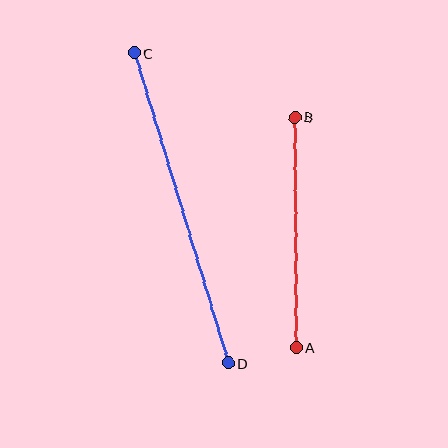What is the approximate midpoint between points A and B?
The midpoint is at approximately (295, 232) pixels.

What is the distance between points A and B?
The distance is approximately 231 pixels.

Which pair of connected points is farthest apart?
Points C and D are farthest apart.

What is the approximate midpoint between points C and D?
The midpoint is at approximately (181, 208) pixels.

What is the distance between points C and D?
The distance is approximately 324 pixels.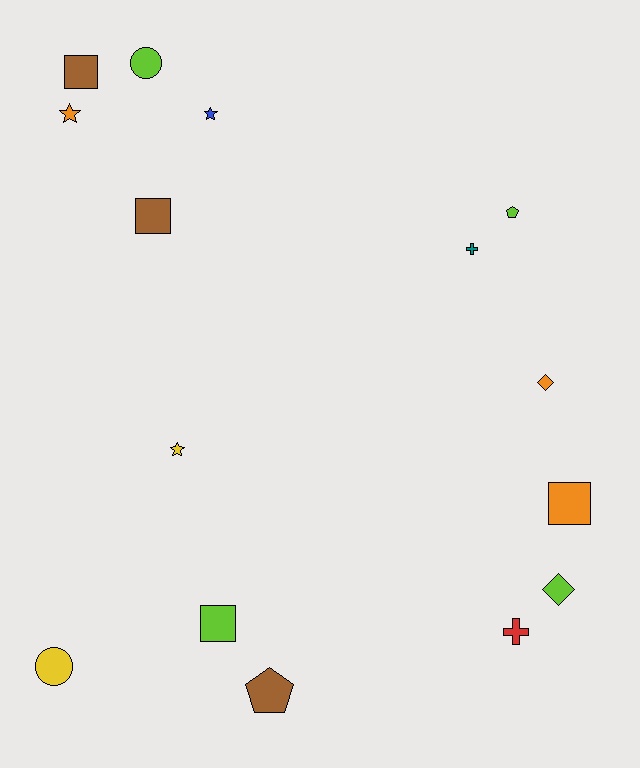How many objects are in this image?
There are 15 objects.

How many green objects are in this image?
There are no green objects.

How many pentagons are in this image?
There are 2 pentagons.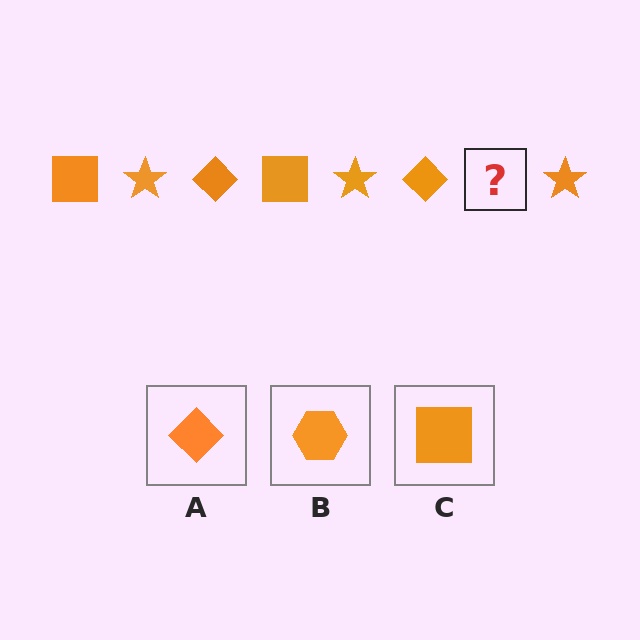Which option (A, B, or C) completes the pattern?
C.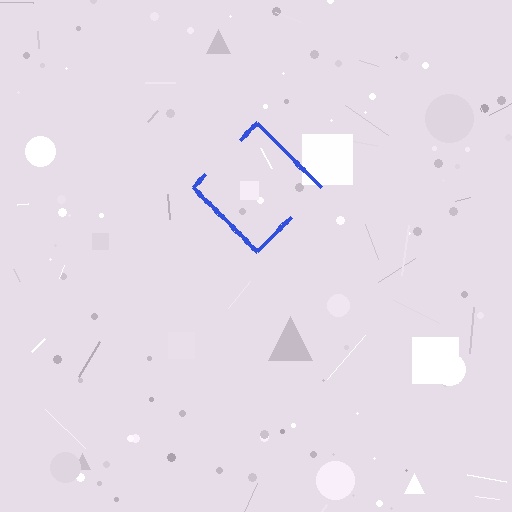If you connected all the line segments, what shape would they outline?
They would outline a diamond.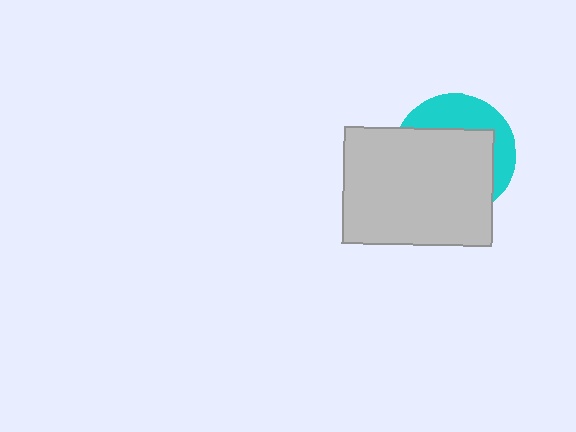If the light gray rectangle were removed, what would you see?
You would see the complete cyan circle.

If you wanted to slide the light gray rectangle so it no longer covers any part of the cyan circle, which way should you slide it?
Slide it toward the lower-left — that is the most direct way to separate the two shapes.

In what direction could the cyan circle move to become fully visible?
The cyan circle could move toward the upper-right. That would shift it out from behind the light gray rectangle entirely.